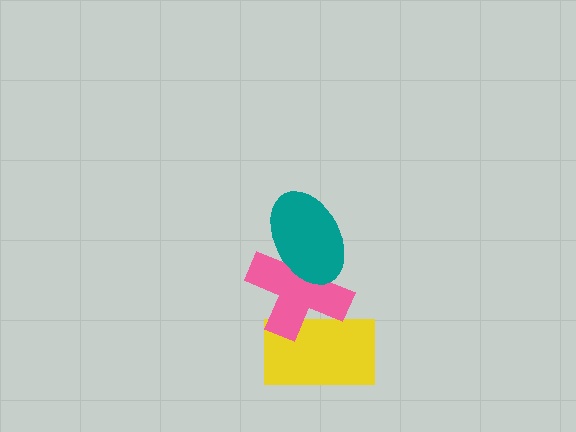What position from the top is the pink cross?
The pink cross is 2nd from the top.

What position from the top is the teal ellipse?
The teal ellipse is 1st from the top.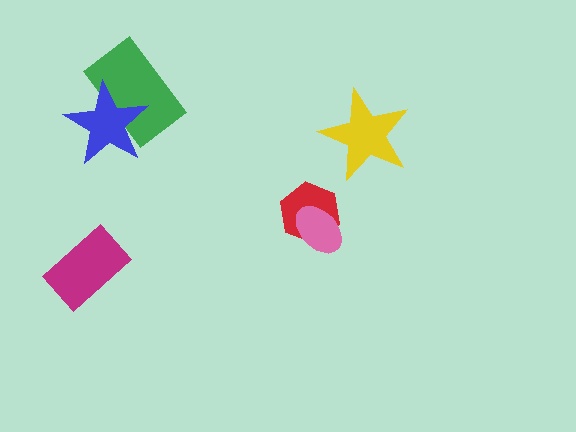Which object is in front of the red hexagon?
The pink ellipse is in front of the red hexagon.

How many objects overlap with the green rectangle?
1 object overlaps with the green rectangle.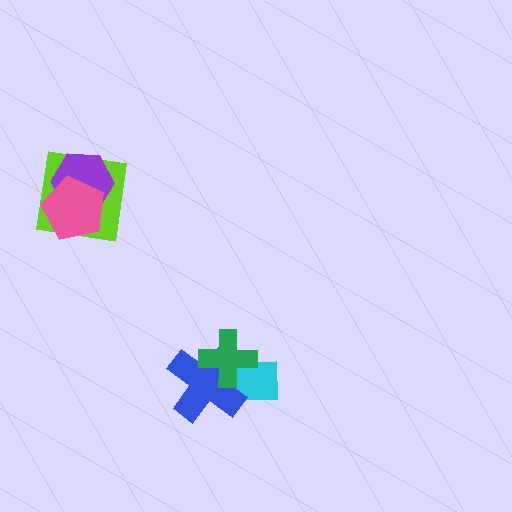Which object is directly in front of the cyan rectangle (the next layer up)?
The blue cross is directly in front of the cyan rectangle.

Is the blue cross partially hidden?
Yes, it is partially covered by another shape.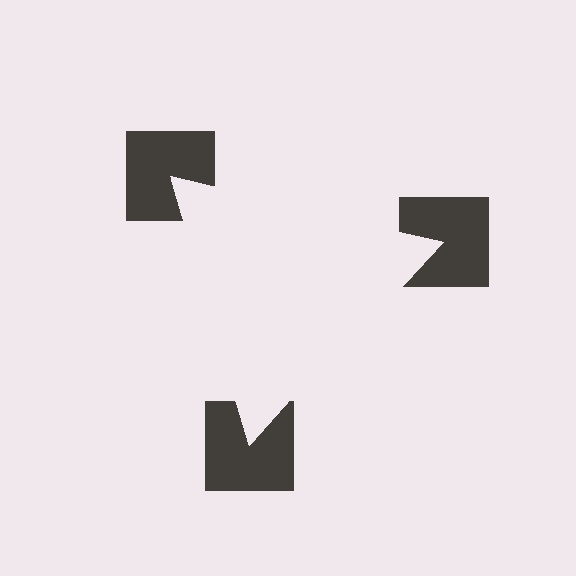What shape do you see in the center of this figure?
An illusory triangle — its edges are inferred from the aligned wedge cuts in the notched squares, not physically drawn.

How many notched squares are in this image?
There are 3 — one at each vertex of the illusory triangle.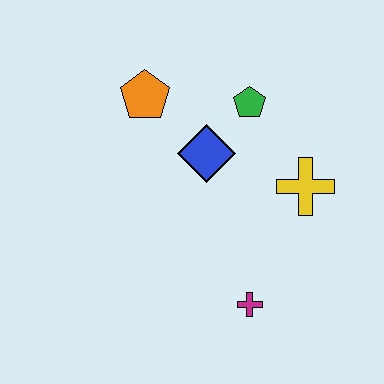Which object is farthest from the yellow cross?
The orange pentagon is farthest from the yellow cross.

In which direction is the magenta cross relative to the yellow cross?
The magenta cross is below the yellow cross.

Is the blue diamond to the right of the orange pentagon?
Yes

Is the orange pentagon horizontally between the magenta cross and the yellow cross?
No